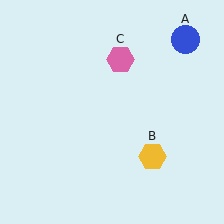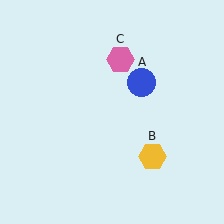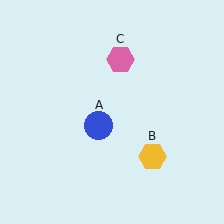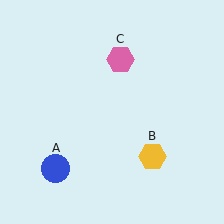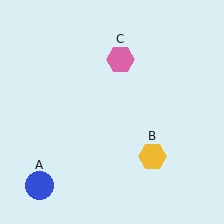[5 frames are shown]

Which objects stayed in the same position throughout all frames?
Yellow hexagon (object B) and pink hexagon (object C) remained stationary.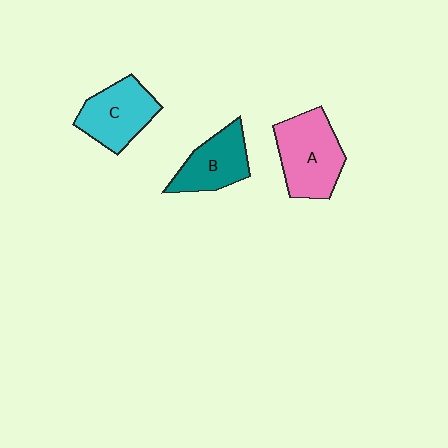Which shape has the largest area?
Shape A (pink).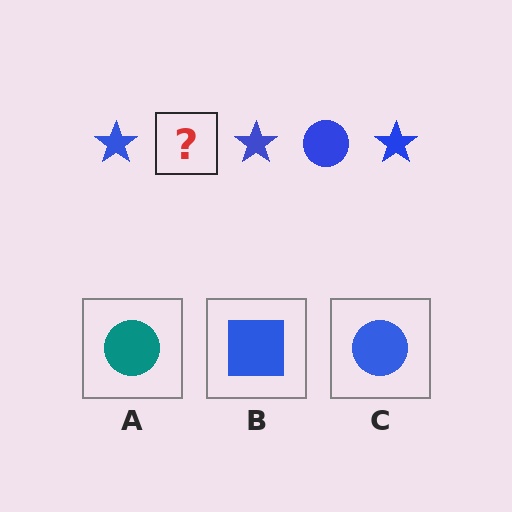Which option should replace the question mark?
Option C.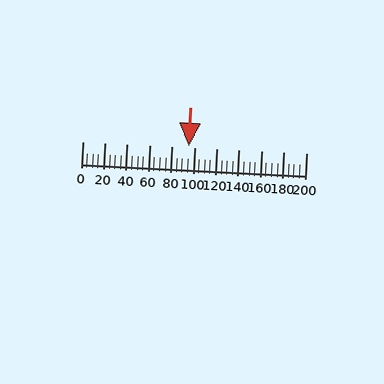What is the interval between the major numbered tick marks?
The major tick marks are spaced 20 units apart.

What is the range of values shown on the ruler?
The ruler shows values from 0 to 200.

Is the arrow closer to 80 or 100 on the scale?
The arrow is closer to 100.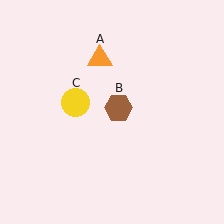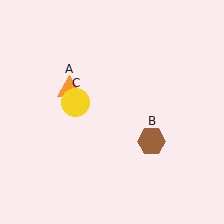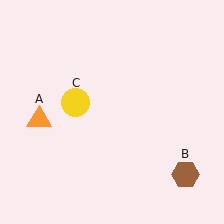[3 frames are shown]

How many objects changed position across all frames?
2 objects changed position: orange triangle (object A), brown hexagon (object B).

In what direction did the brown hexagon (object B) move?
The brown hexagon (object B) moved down and to the right.